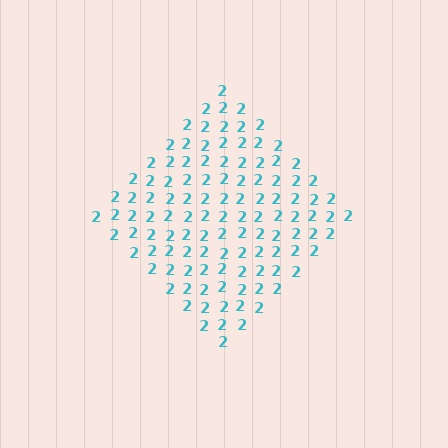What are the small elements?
The small elements are digit 2's.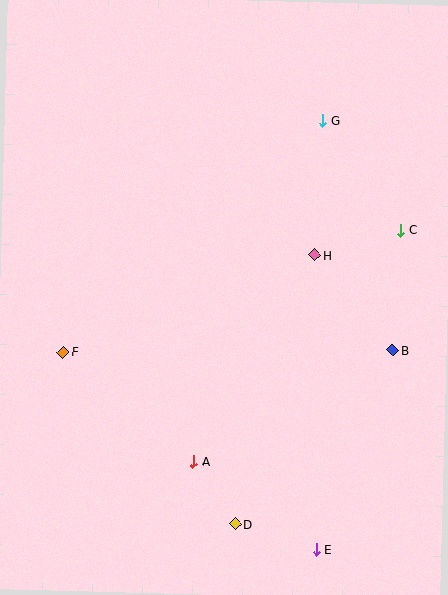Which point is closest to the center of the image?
Point H at (315, 255) is closest to the center.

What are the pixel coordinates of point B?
Point B is at (392, 350).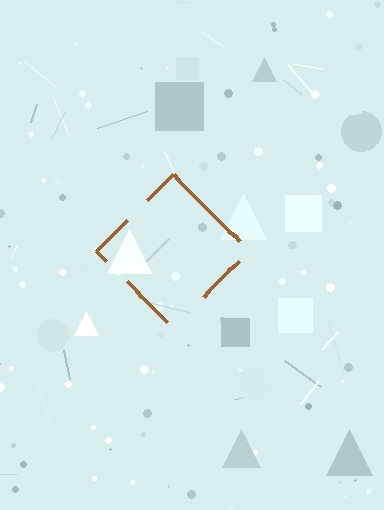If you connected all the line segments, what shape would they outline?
They would outline a diamond.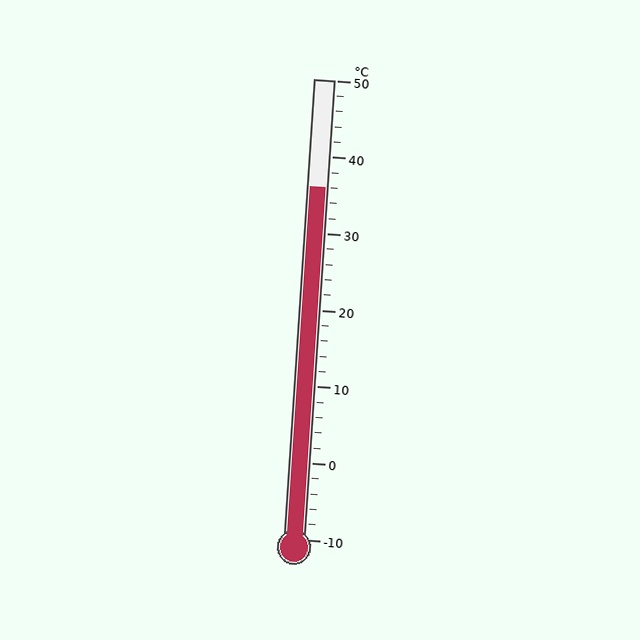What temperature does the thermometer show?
The thermometer shows approximately 36°C.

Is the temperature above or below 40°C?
The temperature is below 40°C.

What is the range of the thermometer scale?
The thermometer scale ranges from -10°C to 50°C.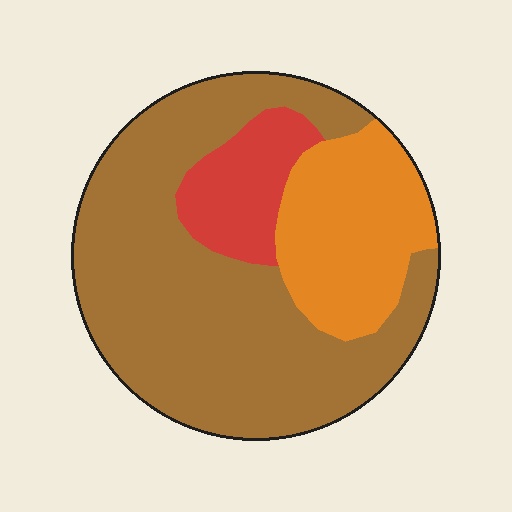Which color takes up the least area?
Red, at roughly 10%.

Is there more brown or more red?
Brown.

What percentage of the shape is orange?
Orange covers 23% of the shape.